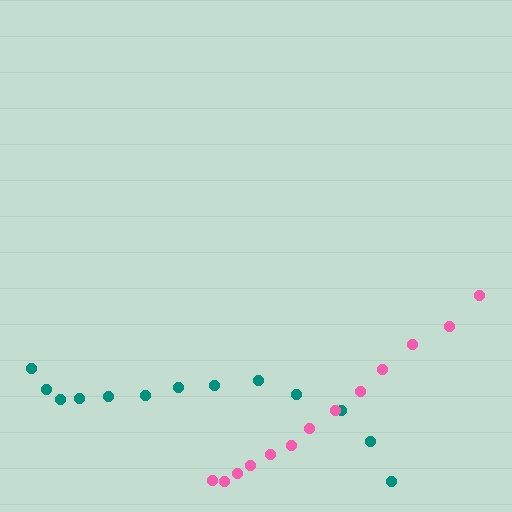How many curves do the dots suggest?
There are 2 distinct paths.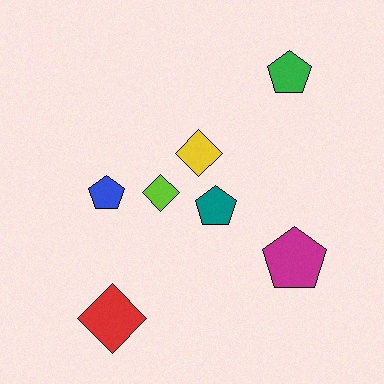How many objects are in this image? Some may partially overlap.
There are 7 objects.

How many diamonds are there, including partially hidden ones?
There are 3 diamonds.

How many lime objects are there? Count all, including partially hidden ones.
There is 1 lime object.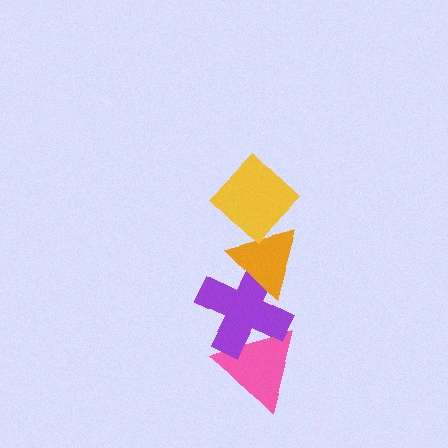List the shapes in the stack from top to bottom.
From top to bottom: the yellow diamond, the orange triangle, the purple cross, the pink triangle.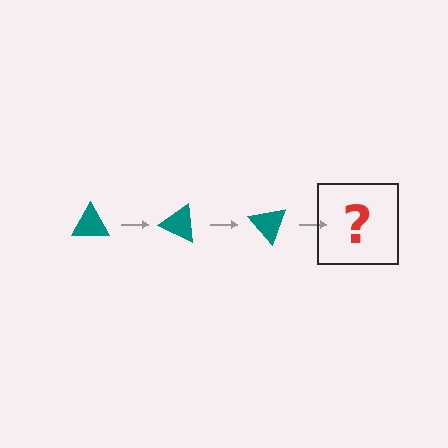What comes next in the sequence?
The next element should be a teal triangle rotated 75 degrees.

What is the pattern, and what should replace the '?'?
The pattern is that the triangle rotates 25 degrees each step. The '?' should be a teal triangle rotated 75 degrees.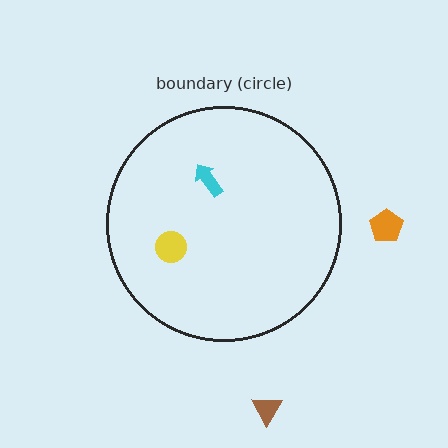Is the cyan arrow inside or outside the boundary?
Inside.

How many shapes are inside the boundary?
2 inside, 2 outside.